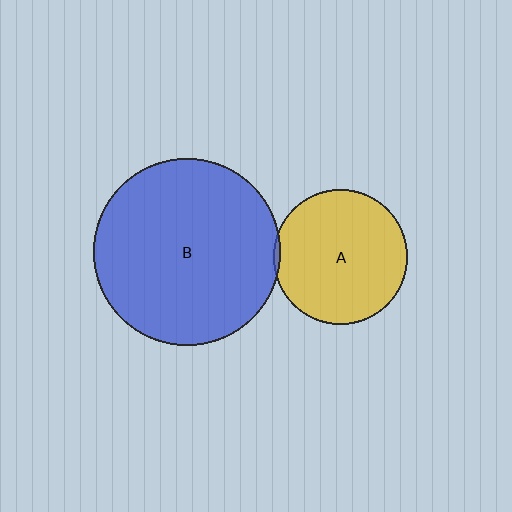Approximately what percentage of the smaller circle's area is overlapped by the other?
Approximately 5%.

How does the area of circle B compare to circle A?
Approximately 1.9 times.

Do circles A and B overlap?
Yes.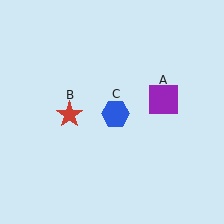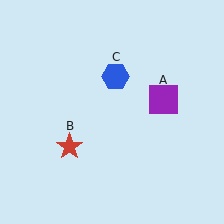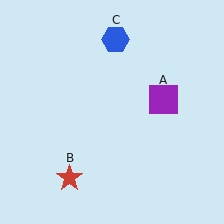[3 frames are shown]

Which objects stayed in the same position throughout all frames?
Purple square (object A) remained stationary.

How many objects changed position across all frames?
2 objects changed position: red star (object B), blue hexagon (object C).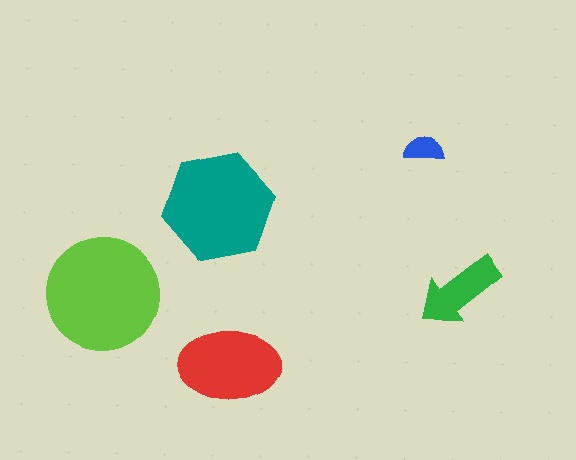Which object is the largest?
The lime circle.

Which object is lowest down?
The red ellipse is bottommost.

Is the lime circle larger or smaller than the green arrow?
Larger.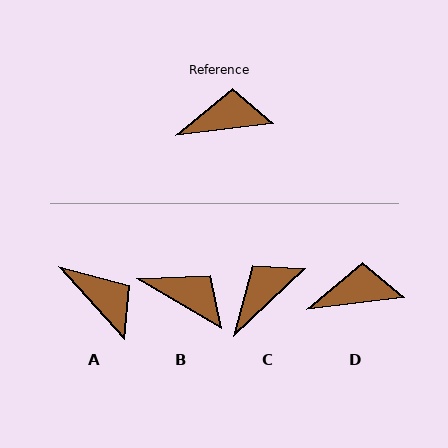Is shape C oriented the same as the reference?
No, it is off by about 36 degrees.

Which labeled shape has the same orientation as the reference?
D.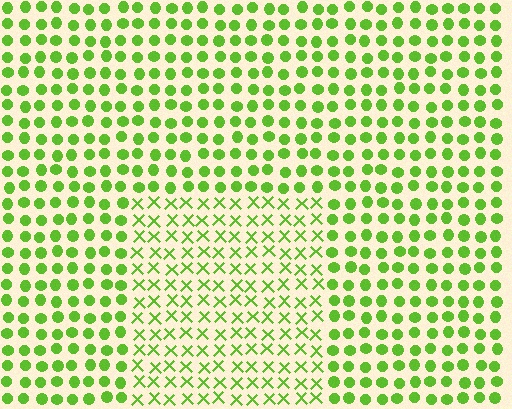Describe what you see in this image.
The image is filled with small lime elements arranged in a uniform grid. A rectangle-shaped region contains X marks, while the surrounding area contains circles. The boundary is defined purely by the change in element shape.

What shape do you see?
I see a rectangle.